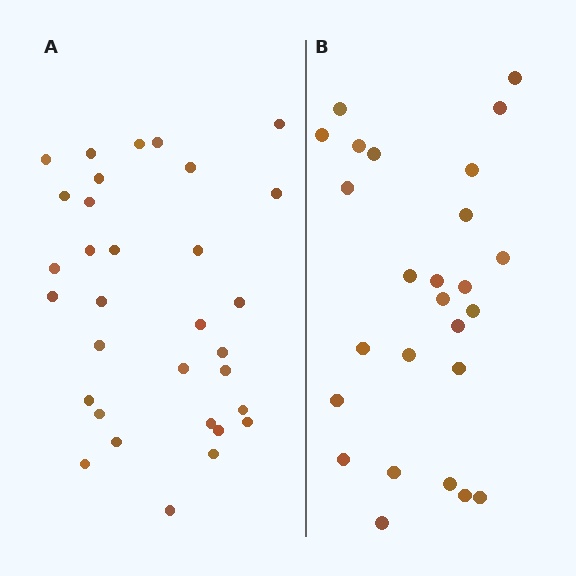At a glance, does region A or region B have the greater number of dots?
Region A (the left region) has more dots.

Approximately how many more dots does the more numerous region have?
Region A has about 6 more dots than region B.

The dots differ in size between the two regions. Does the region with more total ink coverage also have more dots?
No. Region B has more total ink coverage because its dots are larger, but region A actually contains more individual dots. Total area can be misleading — the number of items is what matters here.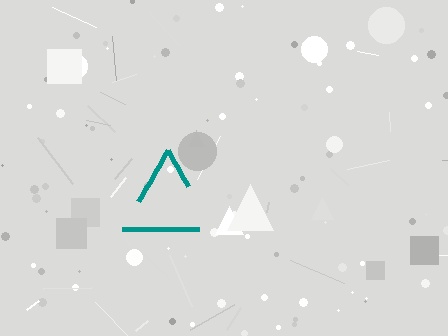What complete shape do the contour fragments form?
The contour fragments form a triangle.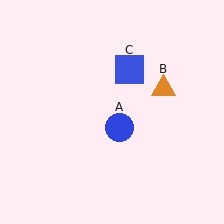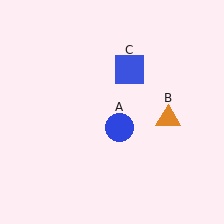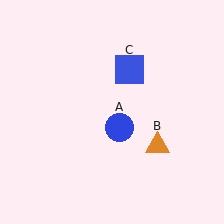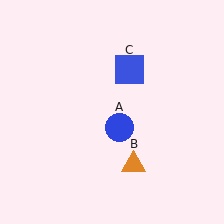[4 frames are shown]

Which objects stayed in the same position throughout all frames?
Blue circle (object A) and blue square (object C) remained stationary.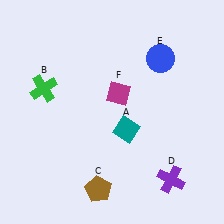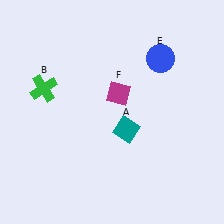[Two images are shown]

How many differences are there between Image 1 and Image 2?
There are 2 differences between the two images.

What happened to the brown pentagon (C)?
The brown pentagon (C) was removed in Image 2. It was in the bottom-left area of Image 1.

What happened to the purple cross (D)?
The purple cross (D) was removed in Image 2. It was in the bottom-right area of Image 1.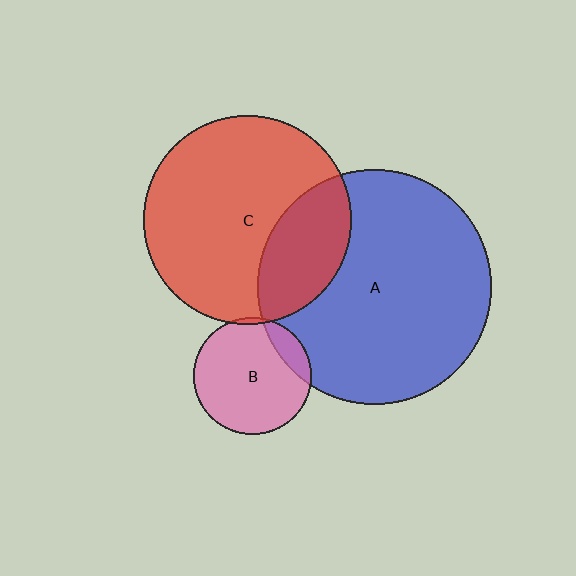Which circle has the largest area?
Circle A (blue).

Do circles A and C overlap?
Yes.